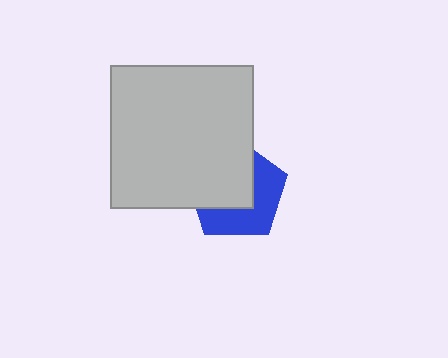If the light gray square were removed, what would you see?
You would see the complete blue pentagon.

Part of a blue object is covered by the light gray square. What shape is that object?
It is a pentagon.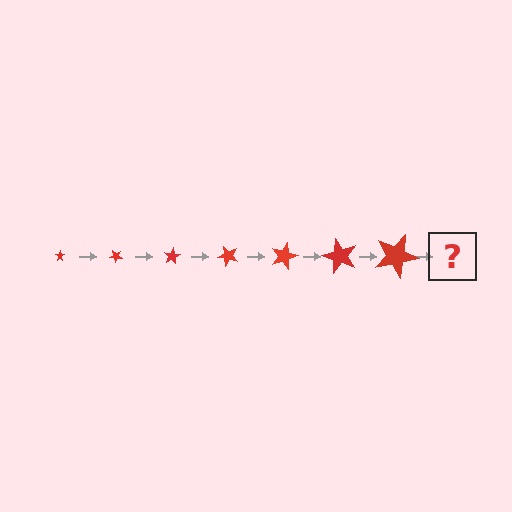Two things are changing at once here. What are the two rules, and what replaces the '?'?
The two rules are that the star grows larger each step and it rotates 40 degrees each step. The '?' should be a star, larger than the previous one and rotated 280 degrees from the start.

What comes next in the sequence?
The next element should be a star, larger than the previous one and rotated 280 degrees from the start.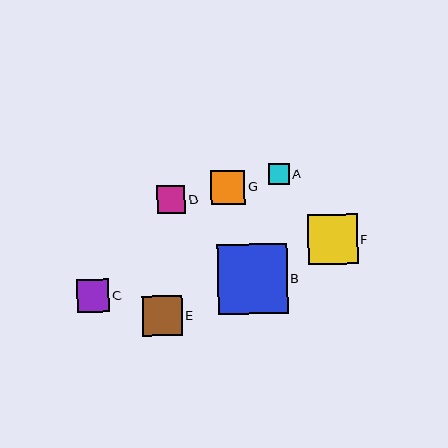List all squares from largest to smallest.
From largest to smallest: B, F, E, G, C, D, A.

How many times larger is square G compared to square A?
Square G is approximately 1.6 times the size of square A.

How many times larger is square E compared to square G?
Square E is approximately 1.2 times the size of square G.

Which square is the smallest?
Square A is the smallest with a size of approximately 21 pixels.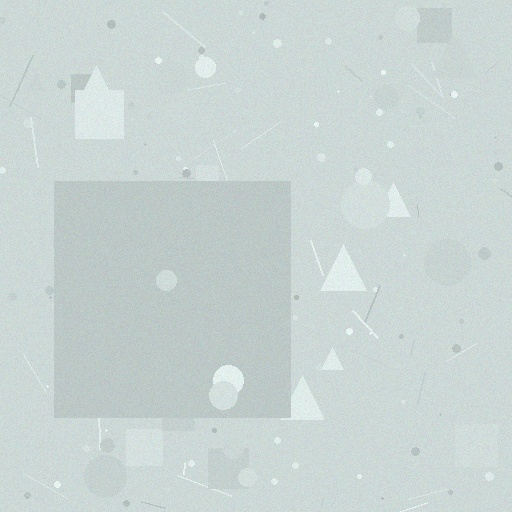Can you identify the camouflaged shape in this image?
The camouflaged shape is a square.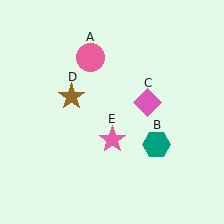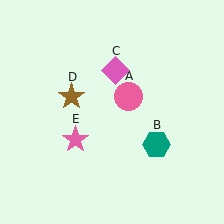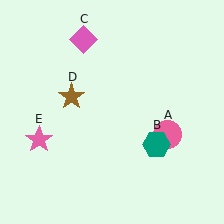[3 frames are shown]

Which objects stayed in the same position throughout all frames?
Teal hexagon (object B) and brown star (object D) remained stationary.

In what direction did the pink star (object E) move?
The pink star (object E) moved left.